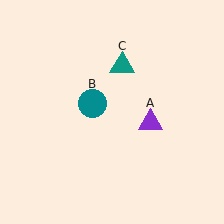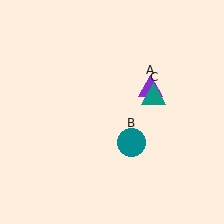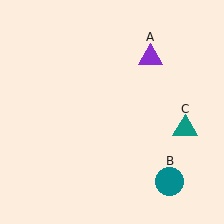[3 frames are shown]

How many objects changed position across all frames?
3 objects changed position: purple triangle (object A), teal circle (object B), teal triangle (object C).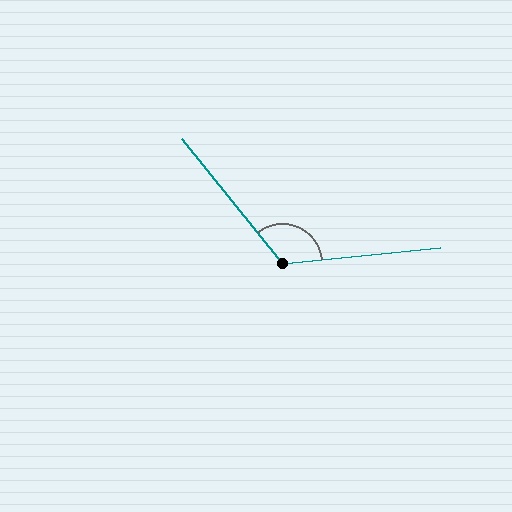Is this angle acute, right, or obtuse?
It is obtuse.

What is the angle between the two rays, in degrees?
Approximately 123 degrees.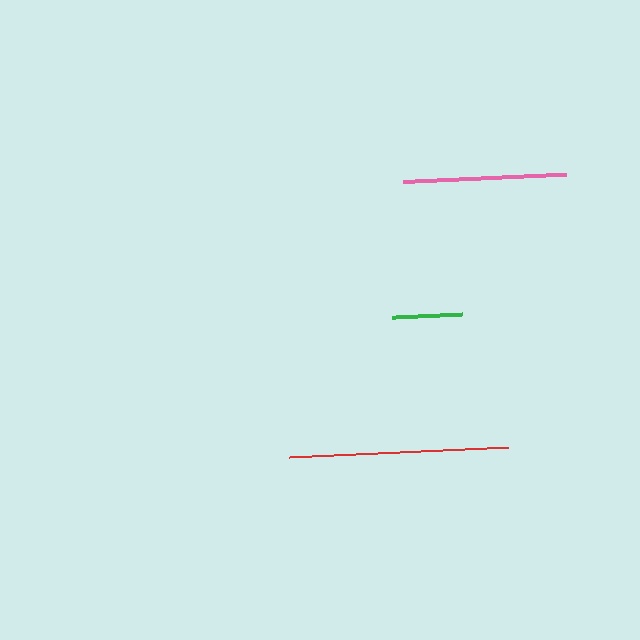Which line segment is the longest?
The red line is the longest at approximately 219 pixels.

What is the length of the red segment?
The red segment is approximately 219 pixels long.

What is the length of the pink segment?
The pink segment is approximately 162 pixels long.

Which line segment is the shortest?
The green line is the shortest at approximately 70 pixels.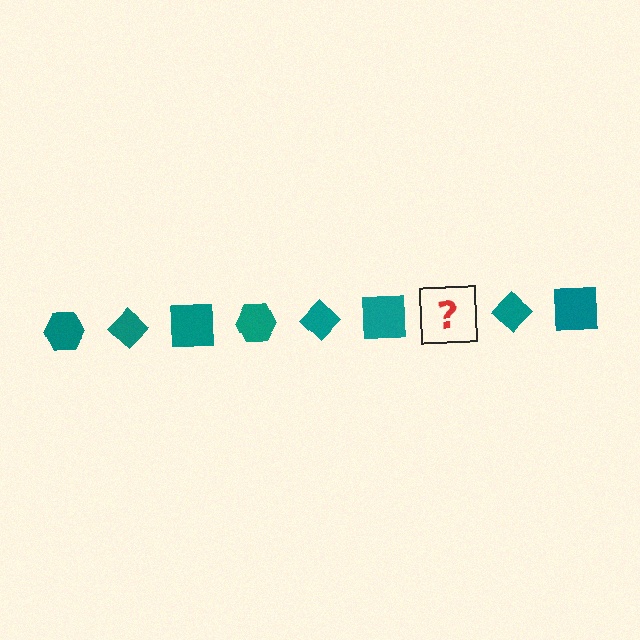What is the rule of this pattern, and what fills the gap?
The rule is that the pattern cycles through hexagon, diamond, square shapes in teal. The gap should be filled with a teal hexagon.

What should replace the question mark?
The question mark should be replaced with a teal hexagon.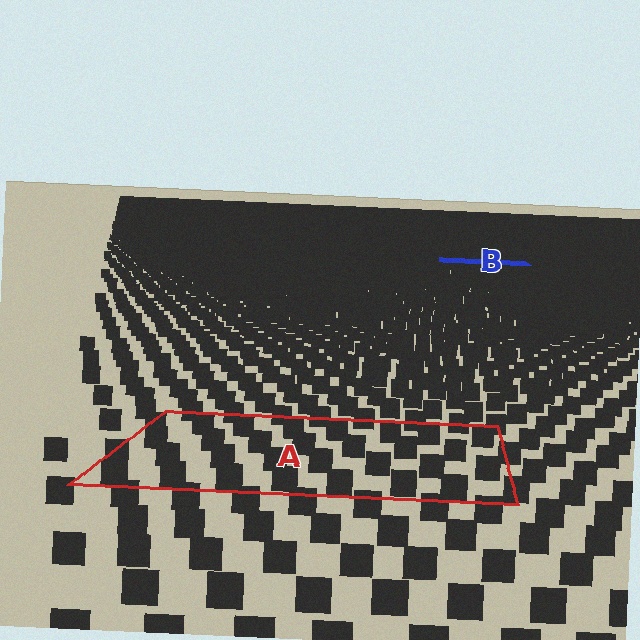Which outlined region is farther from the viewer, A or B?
Region B is farther from the viewer — the texture elements inside it appear smaller and more densely packed.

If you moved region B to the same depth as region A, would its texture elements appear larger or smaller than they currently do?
They would appear larger. At a closer depth, the same texture elements are projected at a bigger on-screen size.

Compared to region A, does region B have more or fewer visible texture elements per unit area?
Region B has more texture elements per unit area — they are packed more densely because it is farther away.